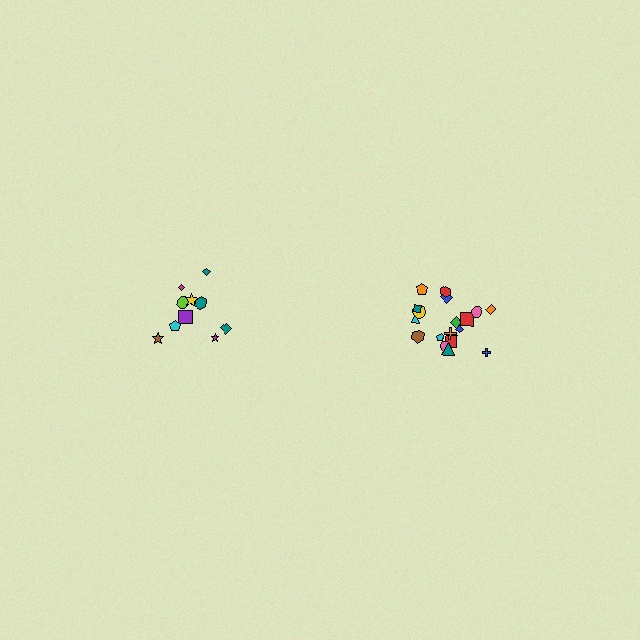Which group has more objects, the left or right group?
The right group.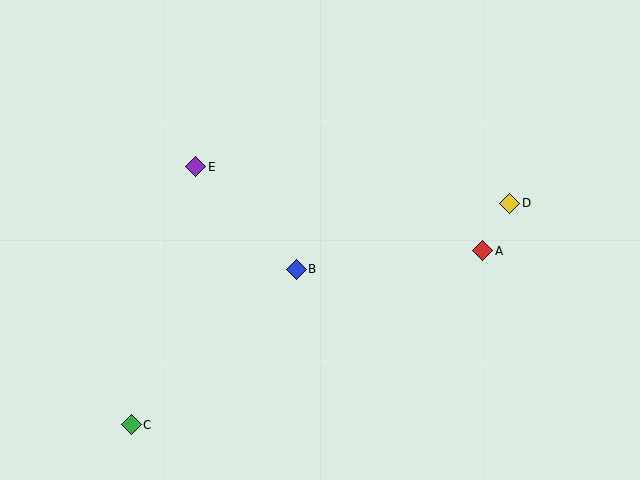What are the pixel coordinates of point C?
Point C is at (131, 425).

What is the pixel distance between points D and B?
The distance between D and B is 223 pixels.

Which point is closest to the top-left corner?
Point E is closest to the top-left corner.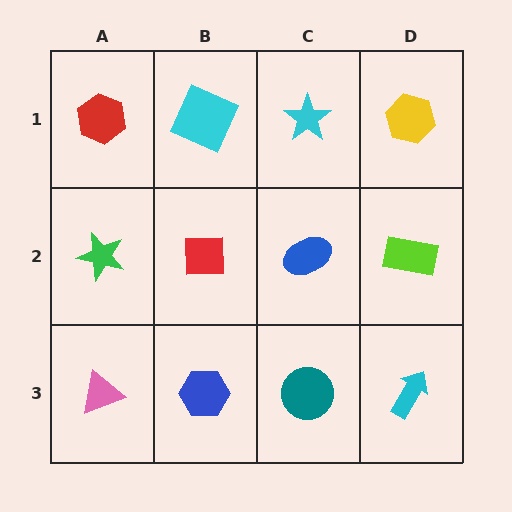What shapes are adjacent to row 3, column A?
A green star (row 2, column A), a blue hexagon (row 3, column B).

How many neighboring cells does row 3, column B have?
3.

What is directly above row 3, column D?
A lime rectangle.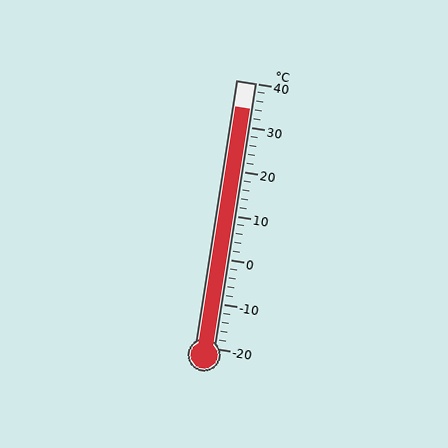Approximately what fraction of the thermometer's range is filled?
The thermometer is filled to approximately 90% of its range.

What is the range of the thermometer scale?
The thermometer scale ranges from -20°C to 40°C.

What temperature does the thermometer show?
The thermometer shows approximately 34°C.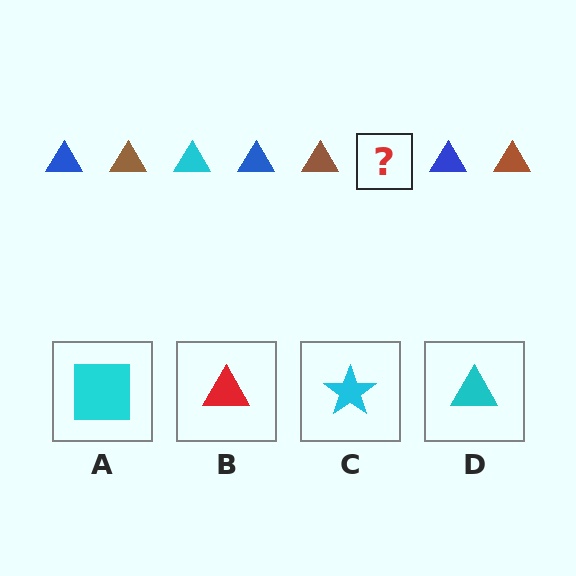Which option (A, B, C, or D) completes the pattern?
D.